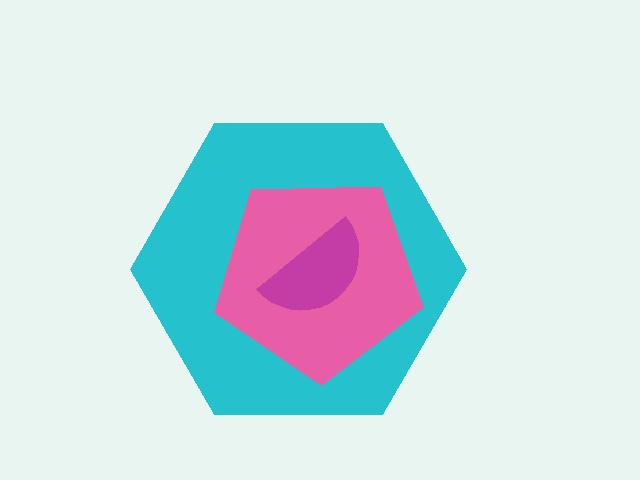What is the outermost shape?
The cyan hexagon.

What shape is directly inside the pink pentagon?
The magenta semicircle.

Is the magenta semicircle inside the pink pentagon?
Yes.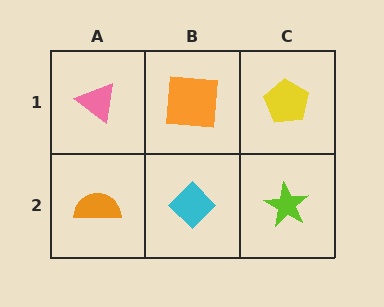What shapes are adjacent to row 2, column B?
An orange square (row 1, column B), an orange semicircle (row 2, column A), a lime star (row 2, column C).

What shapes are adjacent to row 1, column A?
An orange semicircle (row 2, column A), an orange square (row 1, column B).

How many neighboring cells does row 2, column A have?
2.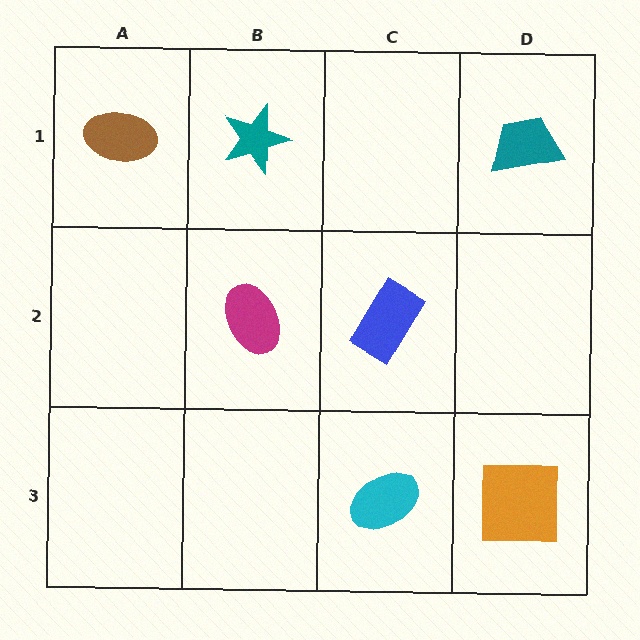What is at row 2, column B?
A magenta ellipse.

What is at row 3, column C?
A cyan ellipse.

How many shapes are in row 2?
2 shapes.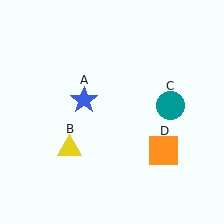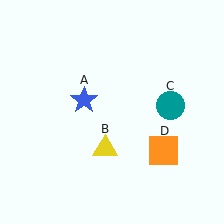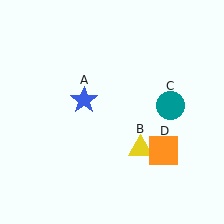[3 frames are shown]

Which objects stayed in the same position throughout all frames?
Blue star (object A) and teal circle (object C) and orange square (object D) remained stationary.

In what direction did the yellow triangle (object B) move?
The yellow triangle (object B) moved right.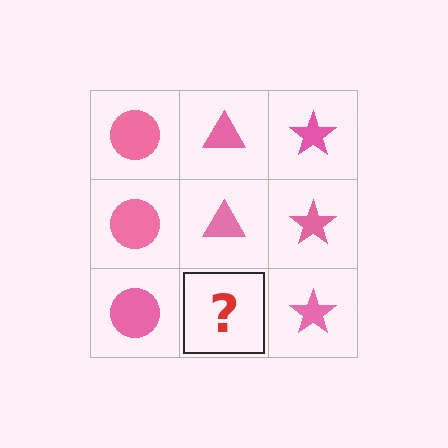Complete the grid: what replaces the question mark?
The question mark should be replaced with a pink triangle.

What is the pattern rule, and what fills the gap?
The rule is that each column has a consistent shape. The gap should be filled with a pink triangle.